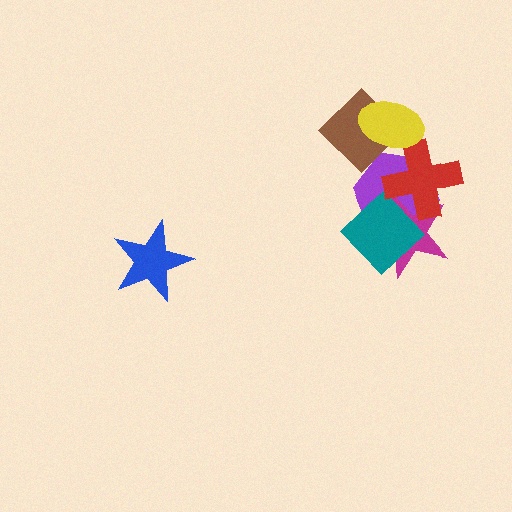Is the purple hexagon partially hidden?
Yes, it is partially covered by another shape.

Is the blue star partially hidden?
No, no other shape covers it.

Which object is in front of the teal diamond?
The red cross is in front of the teal diamond.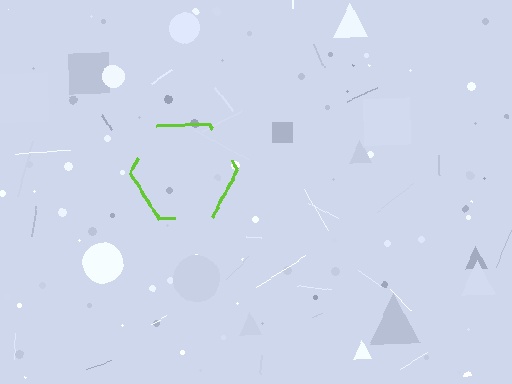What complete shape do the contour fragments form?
The contour fragments form a hexagon.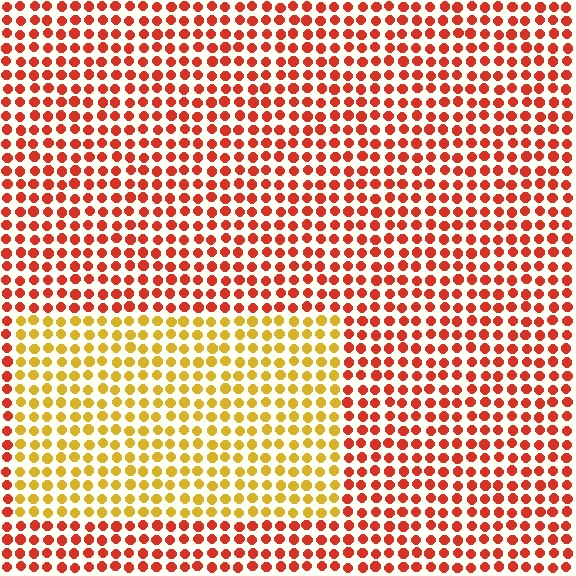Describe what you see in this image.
The image is filled with small red elements in a uniform arrangement. A rectangle-shaped region is visible where the elements are tinted to a slightly different hue, forming a subtle color boundary.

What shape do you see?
I see a rectangle.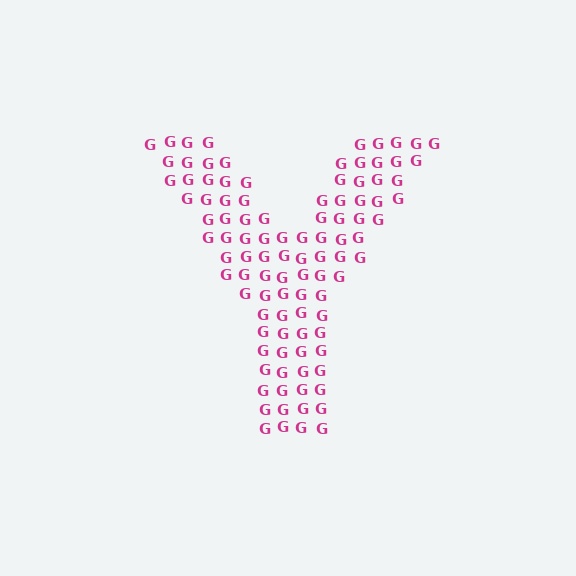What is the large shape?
The large shape is the letter Y.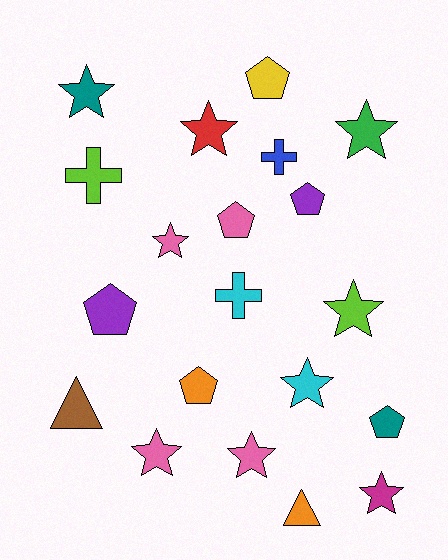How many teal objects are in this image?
There are 2 teal objects.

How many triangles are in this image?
There are 2 triangles.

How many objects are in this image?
There are 20 objects.